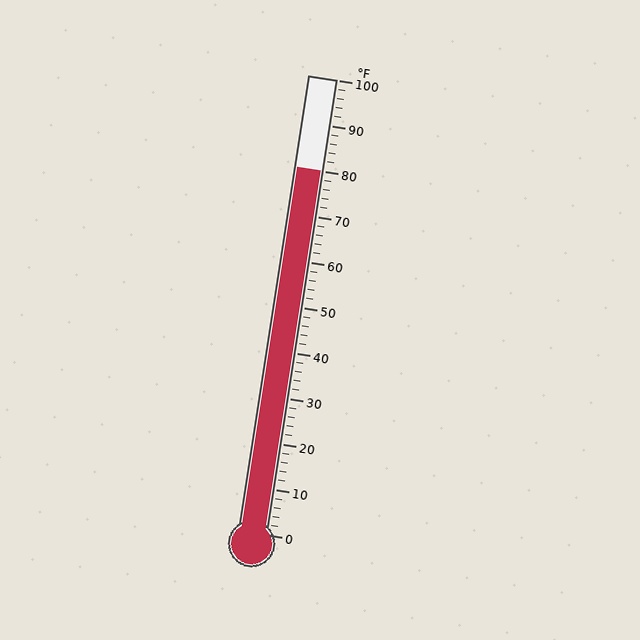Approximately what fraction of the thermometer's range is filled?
The thermometer is filled to approximately 80% of its range.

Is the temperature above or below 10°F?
The temperature is above 10°F.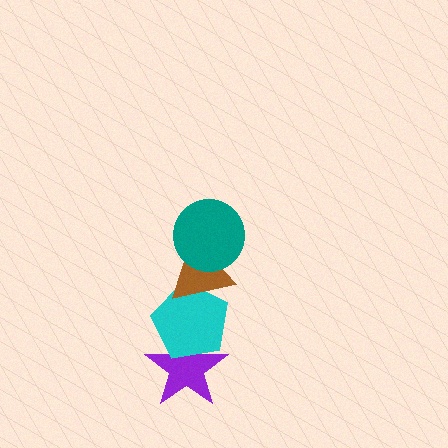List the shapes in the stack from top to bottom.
From top to bottom: the teal circle, the brown triangle, the cyan pentagon, the purple star.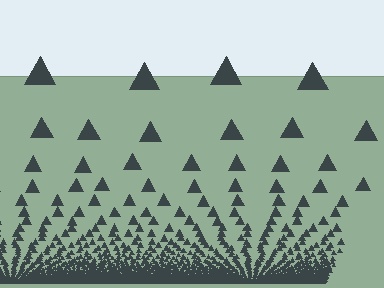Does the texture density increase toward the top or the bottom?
Density increases toward the bottom.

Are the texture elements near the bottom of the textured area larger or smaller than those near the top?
Smaller. The gradient is inverted — elements near the bottom are smaller and denser.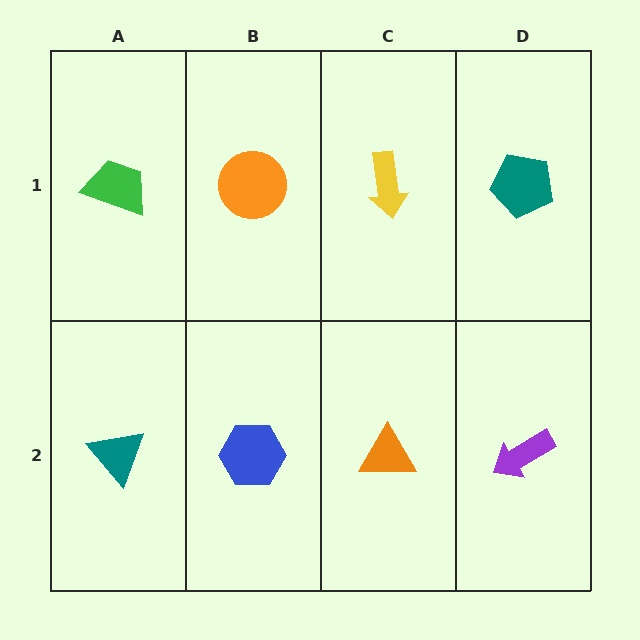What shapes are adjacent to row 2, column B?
An orange circle (row 1, column B), a teal triangle (row 2, column A), an orange triangle (row 2, column C).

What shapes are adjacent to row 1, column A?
A teal triangle (row 2, column A), an orange circle (row 1, column B).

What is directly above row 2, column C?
A yellow arrow.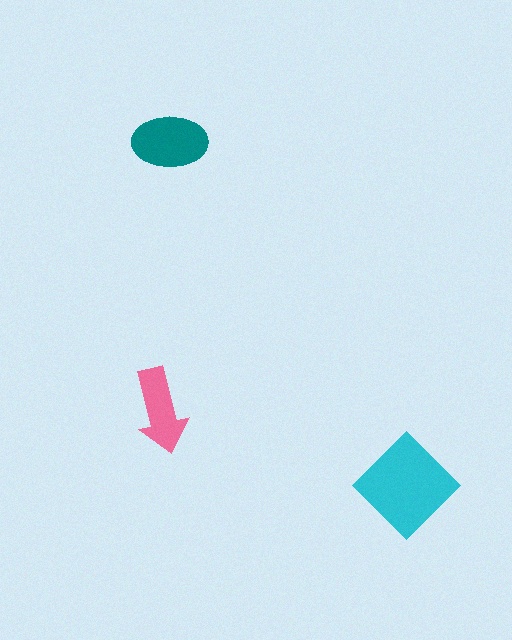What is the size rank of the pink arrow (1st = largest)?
3rd.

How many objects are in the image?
There are 3 objects in the image.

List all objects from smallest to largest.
The pink arrow, the teal ellipse, the cyan diamond.